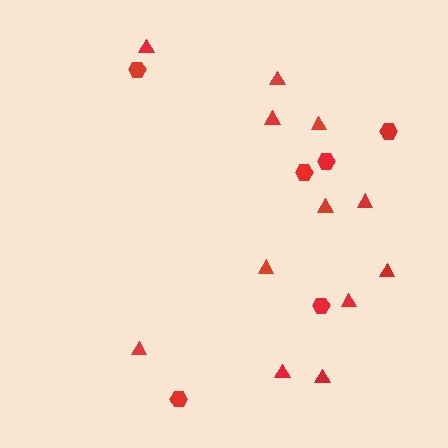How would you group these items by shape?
There are 2 groups: one group of triangles (12) and one group of hexagons (6).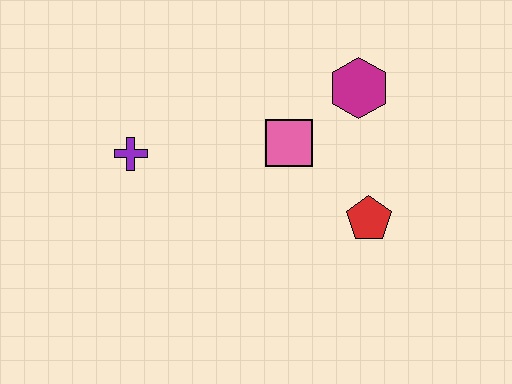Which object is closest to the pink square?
The magenta hexagon is closest to the pink square.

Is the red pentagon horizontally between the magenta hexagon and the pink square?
No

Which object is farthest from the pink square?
The purple cross is farthest from the pink square.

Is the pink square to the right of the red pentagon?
No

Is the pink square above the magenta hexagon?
No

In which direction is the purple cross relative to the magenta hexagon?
The purple cross is to the left of the magenta hexagon.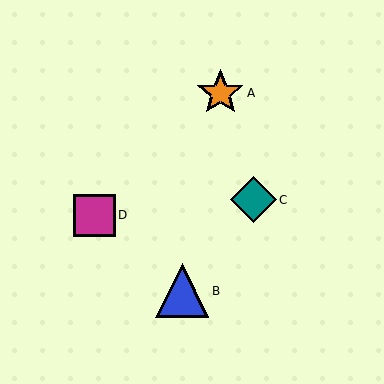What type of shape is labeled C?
Shape C is a teal diamond.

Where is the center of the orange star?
The center of the orange star is at (220, 93).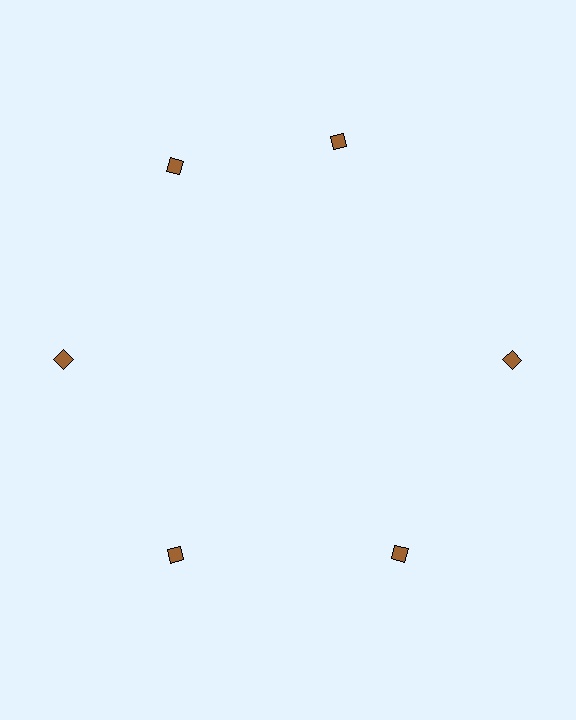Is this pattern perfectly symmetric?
No. The 6 brown diamonds are arranged in a ring, but one element near the 1 o'clock position is rotated out of alignment along the ring, breaking the 6-fold rotational symmetry.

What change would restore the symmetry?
The symmetry would be restored by rotating it back into even spacing with its neighbors so that all 6 diamonds sit at equal angles and equal distance from the center.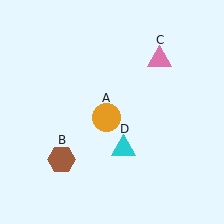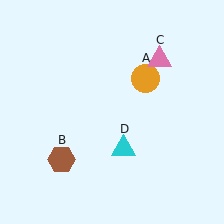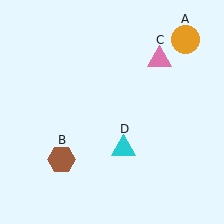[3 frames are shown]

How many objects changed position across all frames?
1 object changed position: orange circle (object A).